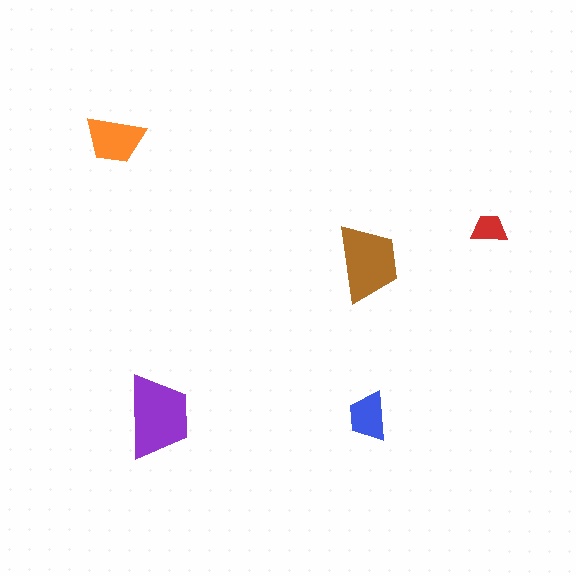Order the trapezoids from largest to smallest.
the purple one, the brown one, the orange one, the blue one, the red one.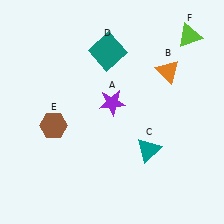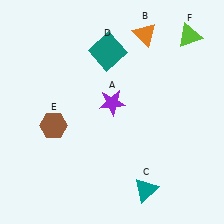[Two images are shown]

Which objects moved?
The objects that moved are: the orange triangle (B), the teal triangle (C).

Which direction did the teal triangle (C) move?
The teal triangle (C) moved down.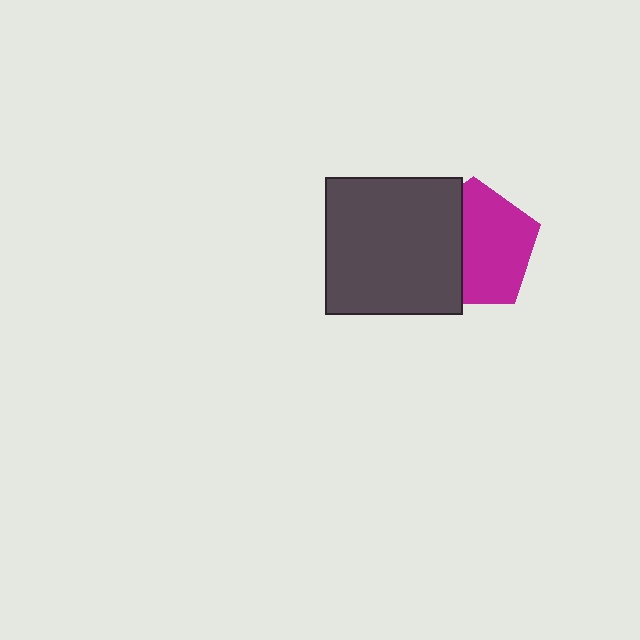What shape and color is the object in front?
The object in front is a dark gray square.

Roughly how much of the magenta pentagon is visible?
About half of it is visible (roughly 61%).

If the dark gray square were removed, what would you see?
You would see the complete magenta pentagon.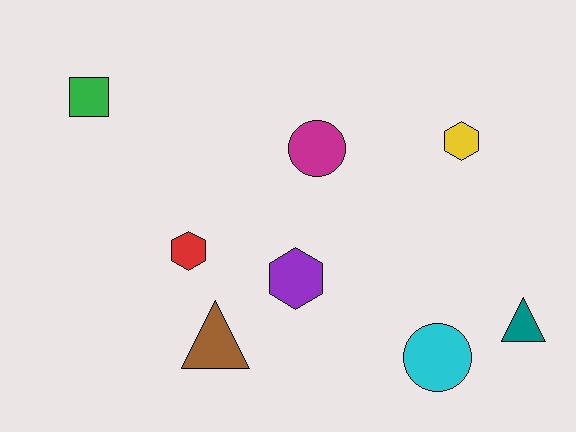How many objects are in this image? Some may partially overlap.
There are 8 objects.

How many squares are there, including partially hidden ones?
There is 1 square.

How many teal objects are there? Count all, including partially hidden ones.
There is 1 teal object.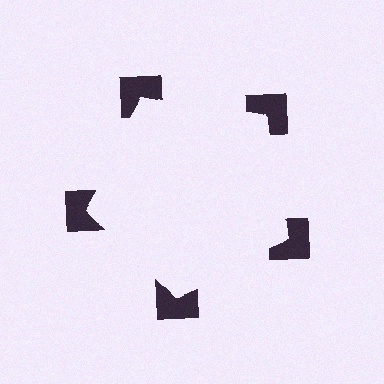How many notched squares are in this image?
There are 5 — one at each vertex of the illusory pentagon.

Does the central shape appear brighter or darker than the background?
It typically appears slightly brighter than the background, even though no actual brightness change is drawn.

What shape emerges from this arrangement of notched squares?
An illusory pentagon — its edges are inferred from the aligned wedge cuts in the notched squares, not physically drawn.